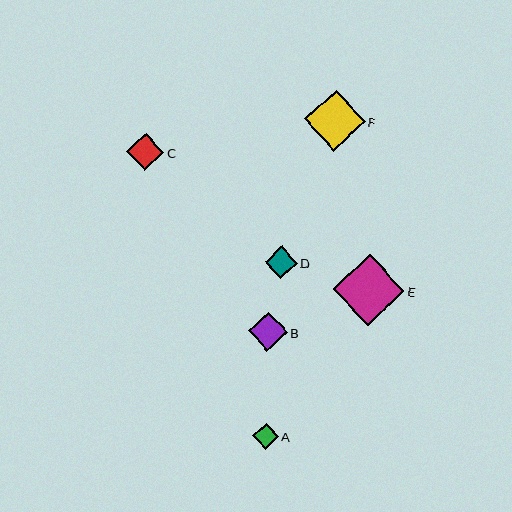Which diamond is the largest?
Diamond E is the largest with a size of approximately 72 pixels.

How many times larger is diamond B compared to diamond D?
Diamond B is approximately 1.2 times the size of diamond D.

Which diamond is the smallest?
Diamond A is the smallest with a size of approximately 26 pixels.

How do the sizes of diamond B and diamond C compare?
Diamond B and diamond C are approximately the same size.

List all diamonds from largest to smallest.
From largest to smallest: E, F, B, C, D, A.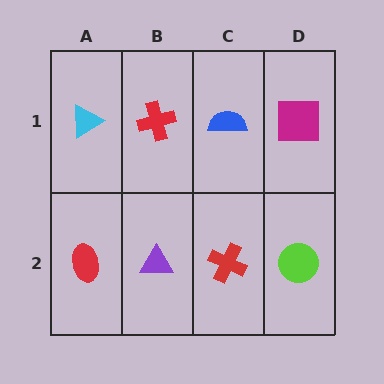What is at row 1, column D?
A magenta square.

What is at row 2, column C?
A red cross.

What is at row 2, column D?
A lime circle.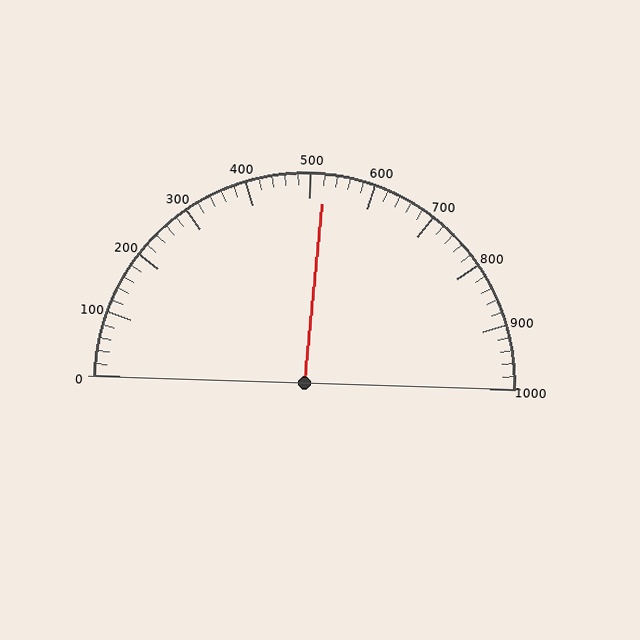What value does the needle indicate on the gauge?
The needle indicates approximately 520.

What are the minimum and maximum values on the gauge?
The gauge ranges from 0 to 1000.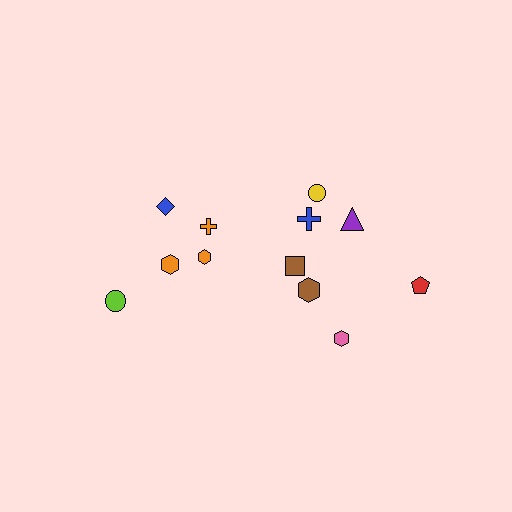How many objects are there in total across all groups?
There are 12 objects.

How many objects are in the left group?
There are 5 objects.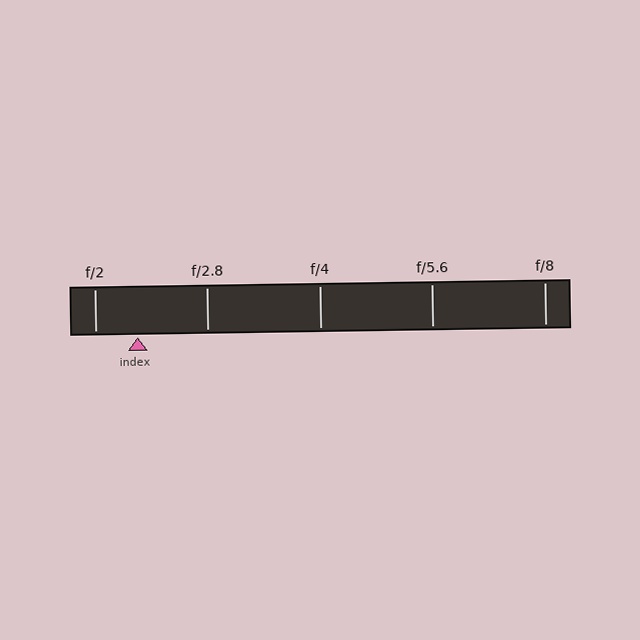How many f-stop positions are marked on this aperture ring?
There are 5 f-stop positions marked.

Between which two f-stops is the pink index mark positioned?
The index mark is between f/2 and f/2.8.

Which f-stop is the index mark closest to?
The index mark is closest to f/2.